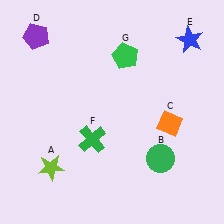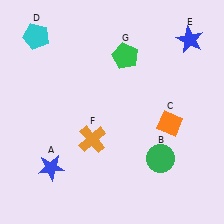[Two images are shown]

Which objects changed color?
A changed from lime to blue. D changed from purple to cyan. F changed from green to orange.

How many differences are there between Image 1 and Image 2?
There are 3 differences between the two images.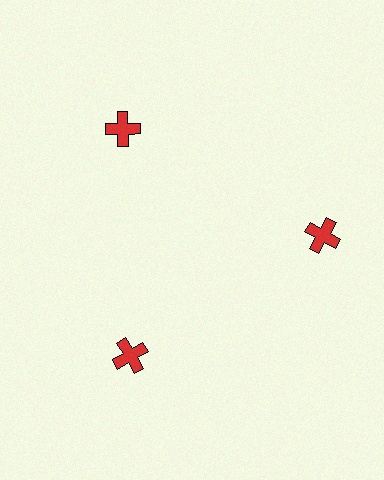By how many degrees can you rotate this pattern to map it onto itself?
The pattern maps onto itself every 120 degrees of rotation.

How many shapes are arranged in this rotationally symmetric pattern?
There are 3 shapes, arranged in 3 groups of 1.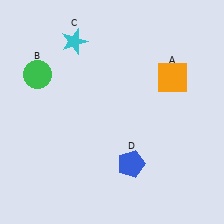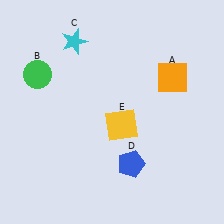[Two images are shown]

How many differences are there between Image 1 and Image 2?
There is 1 difference between the two images.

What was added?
A yellow square (E) was added in Image 2.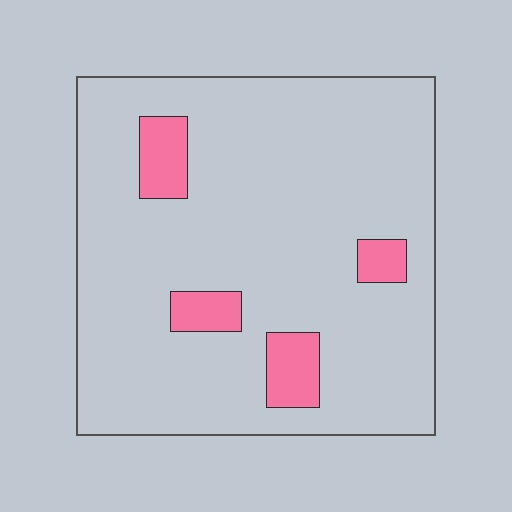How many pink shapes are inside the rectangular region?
4.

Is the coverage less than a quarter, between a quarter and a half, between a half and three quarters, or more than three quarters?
Less than a quarter.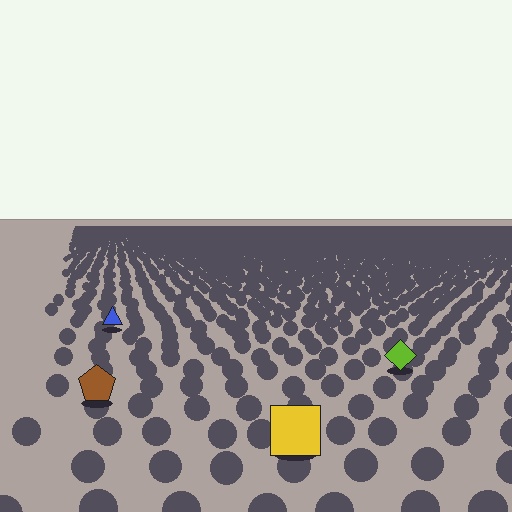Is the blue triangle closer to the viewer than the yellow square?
No. The yellow square is closer — you can tell from the texture gradient: the ground texture is coarser near it.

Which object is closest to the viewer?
The yellow square is closest. The texture marks near it are larger and more spread out.